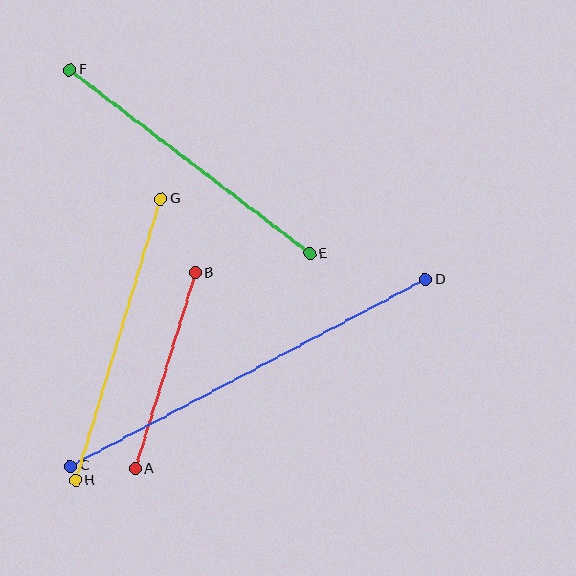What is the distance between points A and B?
The distance is approximately 205 pixels.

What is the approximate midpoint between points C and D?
The midpoint is at approximately (248, 373) pixels.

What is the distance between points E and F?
The distance is approximately 303 pixels.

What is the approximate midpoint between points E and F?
The midpoint is at approximately (190, 162) pixels.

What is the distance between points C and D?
The distance is approximately 401 pixels.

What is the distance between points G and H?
The distance is approximately 294 pixels.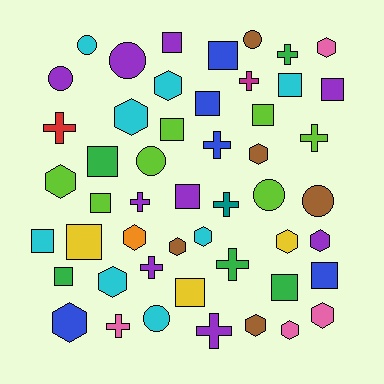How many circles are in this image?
There are 8 circles.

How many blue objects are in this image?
There are 5 blue objects.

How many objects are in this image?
There are 50 objects.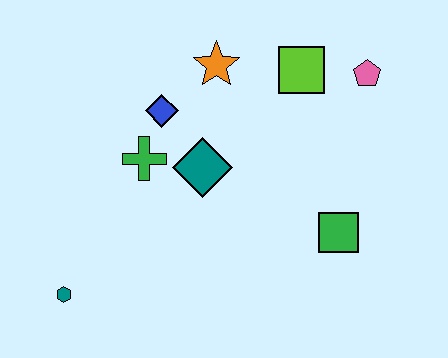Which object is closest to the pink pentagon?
The lime square is closest to the pink pentagon.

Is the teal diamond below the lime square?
Yes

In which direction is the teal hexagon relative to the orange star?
The teal hexagon is below the orange star.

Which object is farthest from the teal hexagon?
The pink pentagon is farthest from the teal hexagon.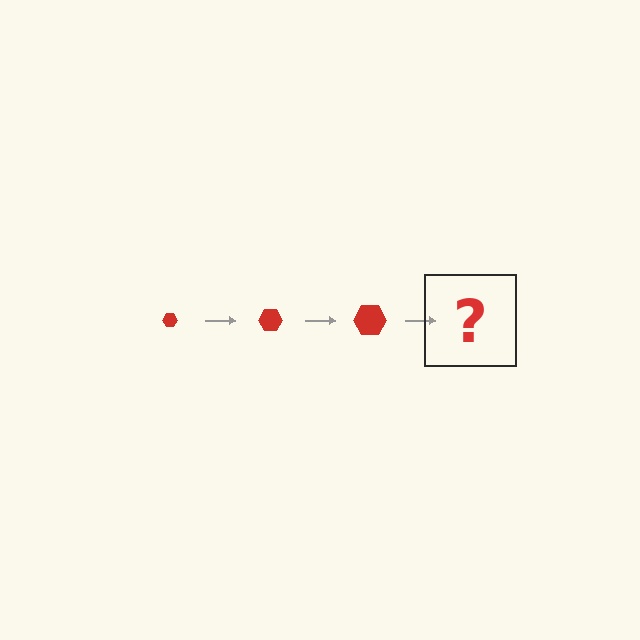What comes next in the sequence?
The next element should be a red hexagon, larger than the previous one.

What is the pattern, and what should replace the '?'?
The pattern is that the hexagon gets progressively larger each step. The '?' should be a red hexagon, larger than the previous one.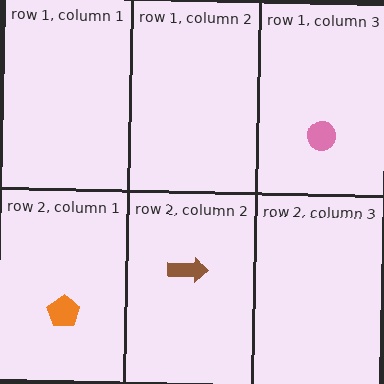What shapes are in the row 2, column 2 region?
The brown arrow.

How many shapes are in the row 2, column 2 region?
1.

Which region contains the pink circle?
The row 1, column 3 region.